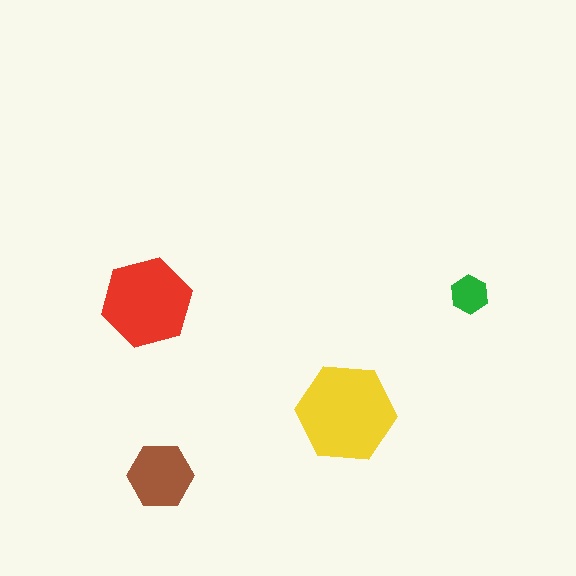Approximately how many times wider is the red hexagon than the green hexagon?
About 2.5 times wider.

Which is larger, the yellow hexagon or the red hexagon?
The yellow one.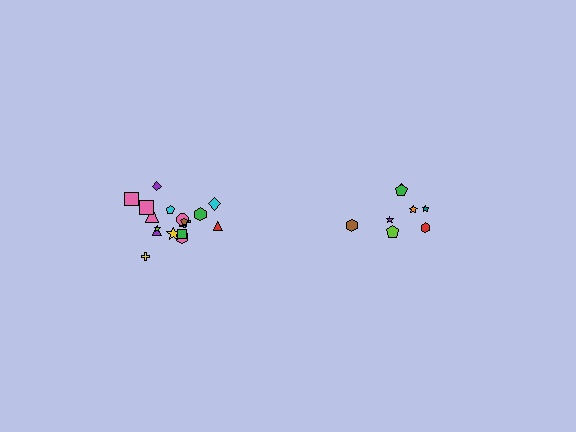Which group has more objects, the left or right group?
The left group.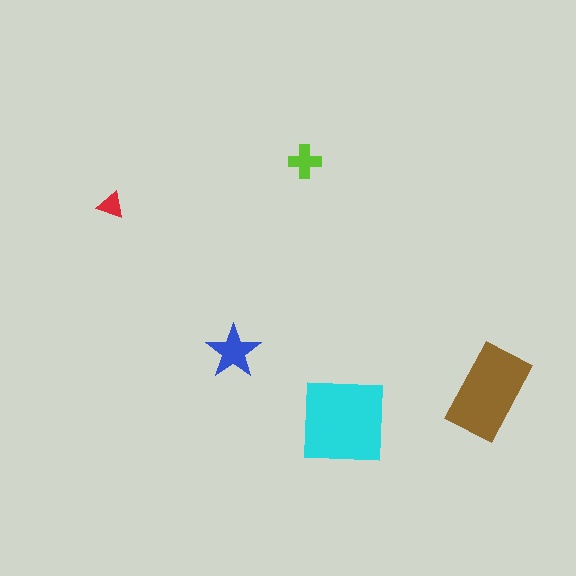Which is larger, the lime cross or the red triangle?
The lime cross.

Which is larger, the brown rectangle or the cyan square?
The cyan square.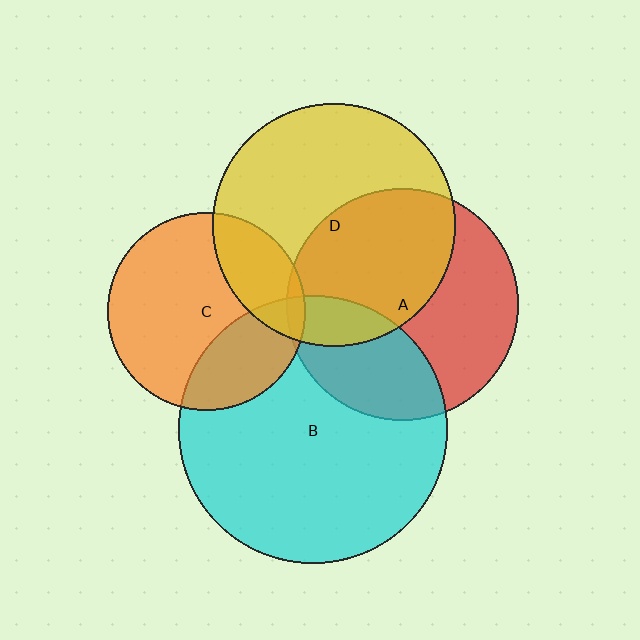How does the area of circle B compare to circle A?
Approximately 1.3 times.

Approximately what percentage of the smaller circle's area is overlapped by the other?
Approximately 50%.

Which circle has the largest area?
Circle B (cyan).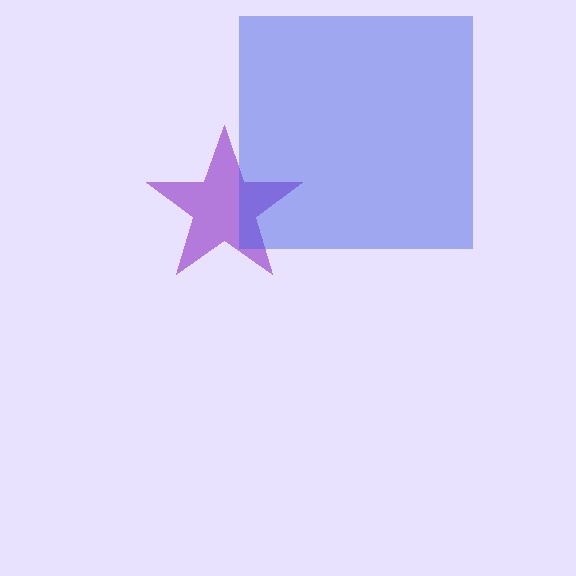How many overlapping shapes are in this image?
There are 2 overlapping shapes in the image.